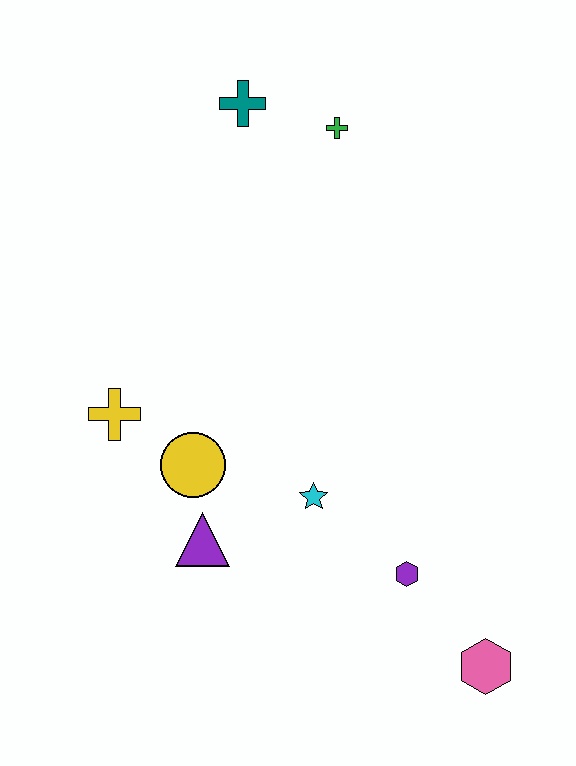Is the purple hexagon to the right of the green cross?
Yes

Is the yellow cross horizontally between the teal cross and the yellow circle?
No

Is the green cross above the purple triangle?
Yes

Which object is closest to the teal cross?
The green cross is closest to the teal cross.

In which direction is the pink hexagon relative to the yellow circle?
The pink hexagon is to the right of the yellow circle.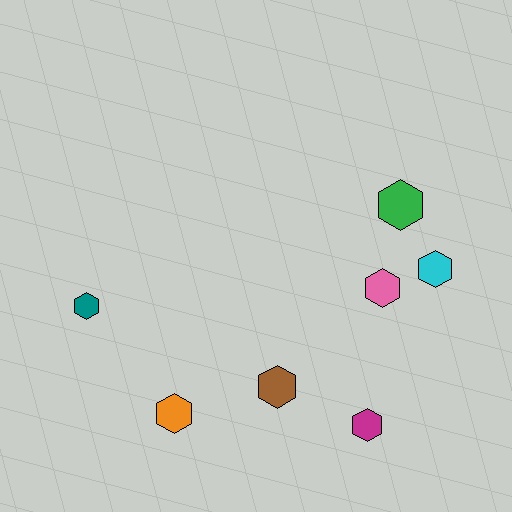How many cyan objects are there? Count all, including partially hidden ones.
There is 1 cyan object.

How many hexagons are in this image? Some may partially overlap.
There are 7 hexagons.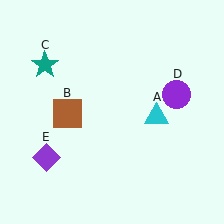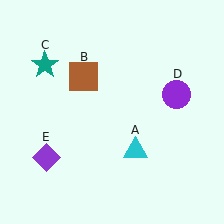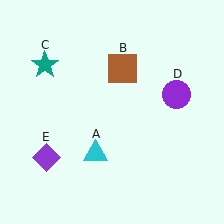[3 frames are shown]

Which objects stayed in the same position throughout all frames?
Teal star (object C) and purple circle (object D) and purple diamond (object E) remained stationary.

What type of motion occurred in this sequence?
The cyan triangle (object A), brown square (object B) rotated clockwise around the center of the scene.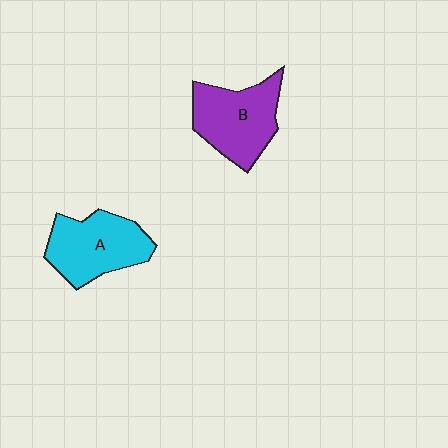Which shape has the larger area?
Shape B (purple).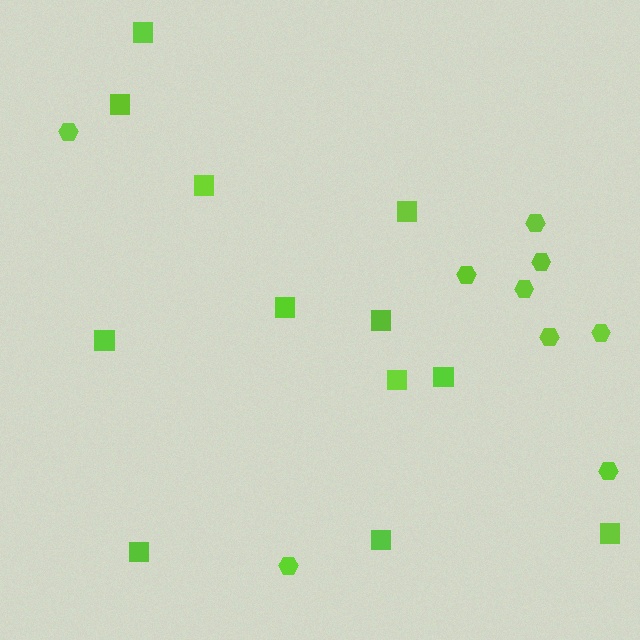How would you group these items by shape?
There are 2 groups: one group of squares (12) and one group of hexagons (9).